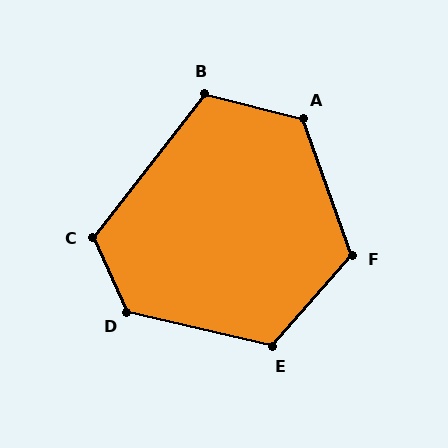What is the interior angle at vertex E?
Approximately 118 degrees (obtuse).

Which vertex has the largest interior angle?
D, at approximately 127 degrees.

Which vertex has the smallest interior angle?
B, at approximately 114 degrees.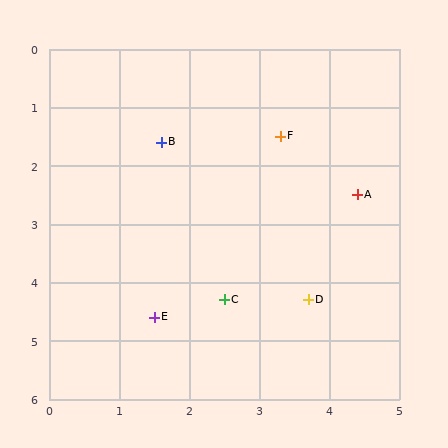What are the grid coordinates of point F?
Point F is at approximately (3.3, 1.5).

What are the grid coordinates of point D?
Point D is at approximately (3.7, 4.3).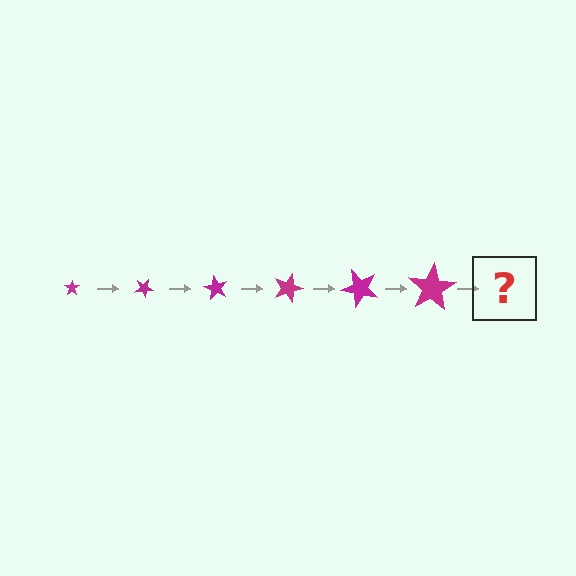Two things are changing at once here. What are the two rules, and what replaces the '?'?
The two rules are that the star grows larger each step and it rotates 30 degrees each step. The '?' should be a star, larger than the previous one and rotated 180 degrees from the start.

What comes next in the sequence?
The next element should be a star, larger than the previous one and rotated 180 degrees from the start.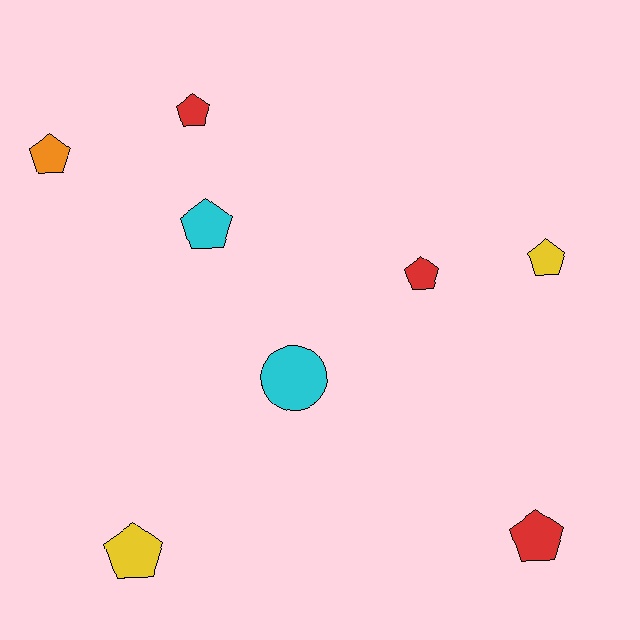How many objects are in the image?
There are 8 objects.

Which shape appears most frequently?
Pentagon, with 7 objects.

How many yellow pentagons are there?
There are 2 yellow pentagons.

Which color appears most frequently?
Red, with 3 objects.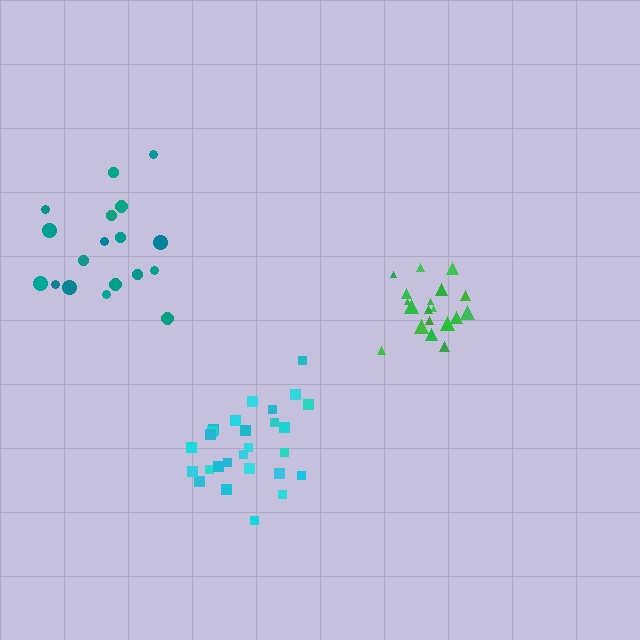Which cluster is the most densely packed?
Green.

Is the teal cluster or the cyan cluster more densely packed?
Cyan.